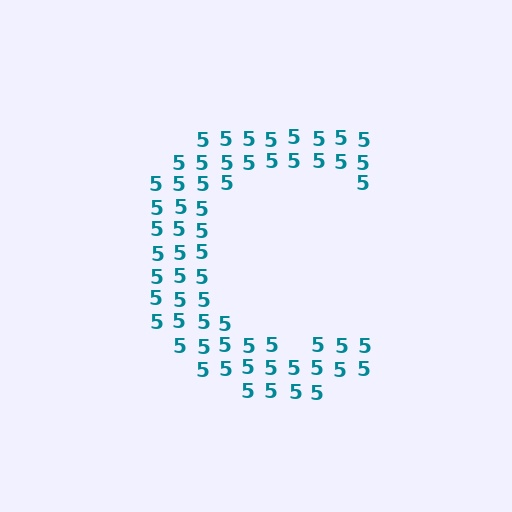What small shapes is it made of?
It is made of small digit 5's.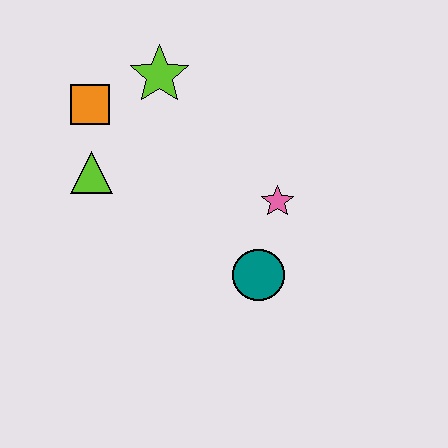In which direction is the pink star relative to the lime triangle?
The pink star is to the right of the lime triangle.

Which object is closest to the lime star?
The orange square is closest to the lime star.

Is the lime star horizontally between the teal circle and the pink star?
No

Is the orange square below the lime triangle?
No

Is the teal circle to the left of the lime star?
No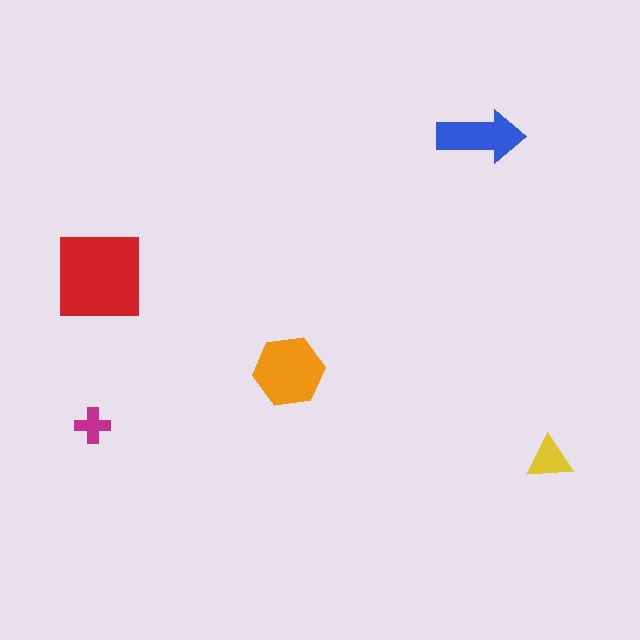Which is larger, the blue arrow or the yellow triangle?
The blue arrow.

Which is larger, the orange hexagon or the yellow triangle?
The orange hexagon.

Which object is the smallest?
The magenta cross.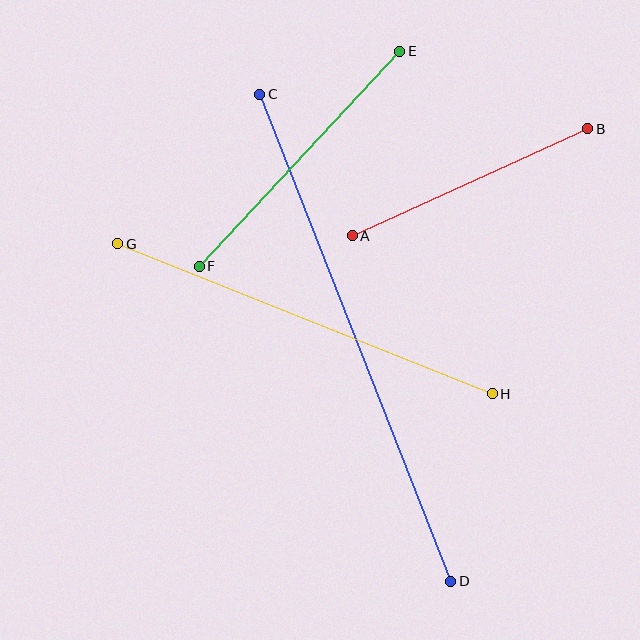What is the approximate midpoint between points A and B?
The midpoint is at approximately (470, 182) pixels.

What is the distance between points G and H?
The distance is approximately 404 pixels.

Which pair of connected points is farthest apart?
Points C and D are farthest apart.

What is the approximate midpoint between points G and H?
The midpoint is at approximately (305, 319) pixels.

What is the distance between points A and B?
The distance is approximately 259 pixels.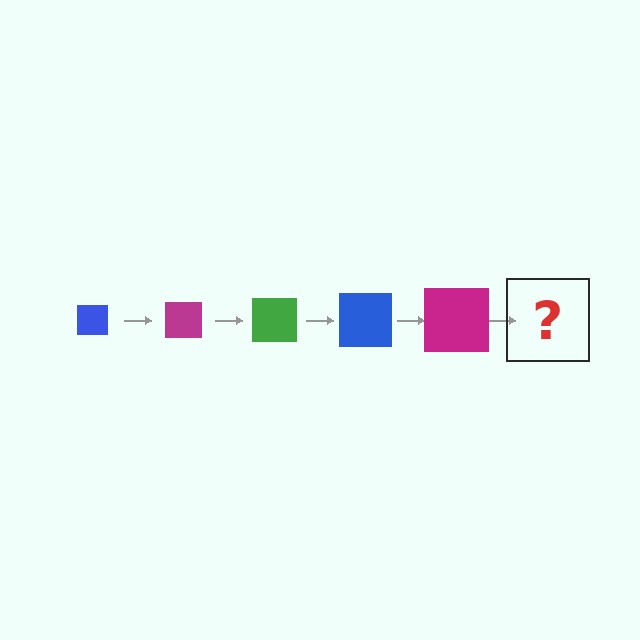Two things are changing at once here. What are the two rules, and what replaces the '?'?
The two rules are that the square grows larger each step and the color cycles through blue, magenta, and green. The '?' should be a green square, larger than the previous one.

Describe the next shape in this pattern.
It should be a green square, larger than the previous one.